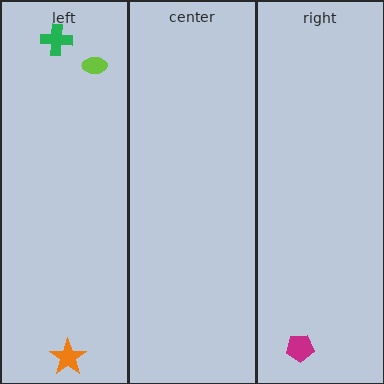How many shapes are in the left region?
3.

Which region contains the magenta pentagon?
The right region.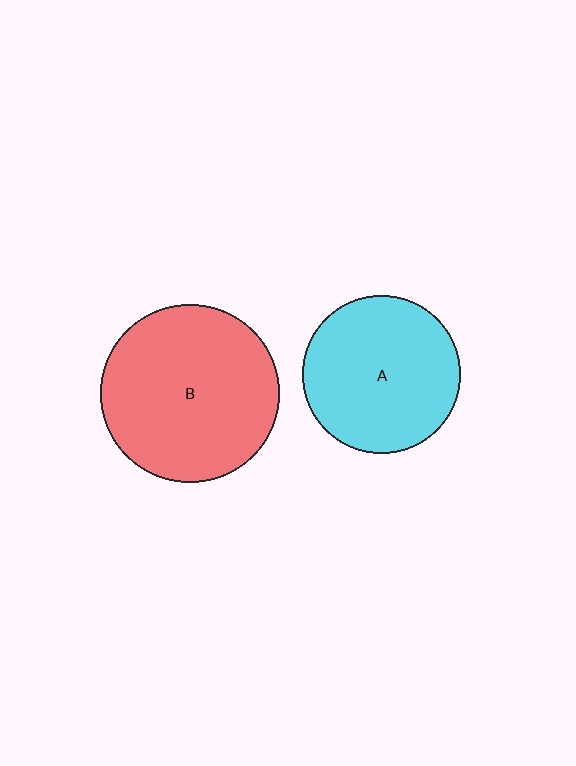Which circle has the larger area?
Circle B (red).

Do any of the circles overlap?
No, none of the circles overlap.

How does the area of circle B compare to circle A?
Approximately 1.3 times.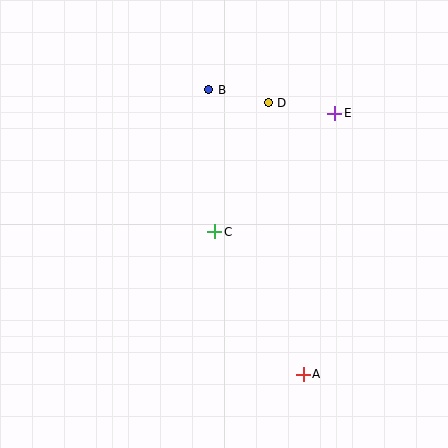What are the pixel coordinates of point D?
Point D is at (268, 103).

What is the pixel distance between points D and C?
The distance between D and C is 140 pixels.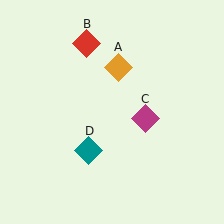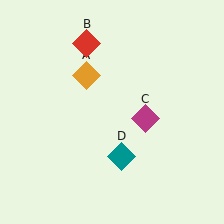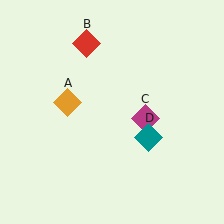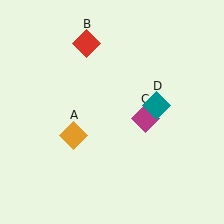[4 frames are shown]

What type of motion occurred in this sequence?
The orange diamond (object A), teal diamond (object D) rotated counterclockwise around the center of the scene.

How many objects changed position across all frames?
2 objects changed position: orange diamond (object A), teal diamond (object D).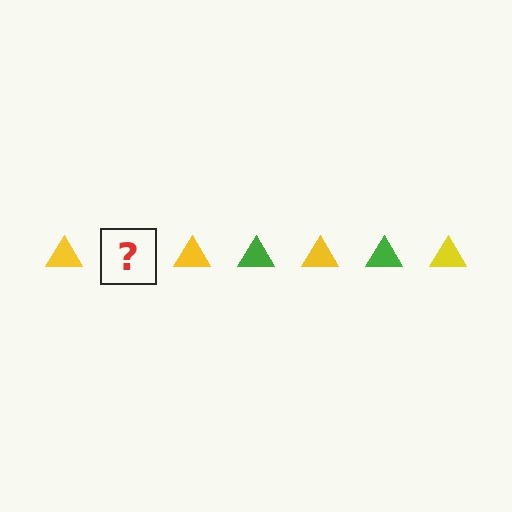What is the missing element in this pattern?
The missing element is a green triangle.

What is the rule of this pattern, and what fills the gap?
The rule is that the pattern cycles through yellow, green triangles. The gap should be filled with a green triangle.